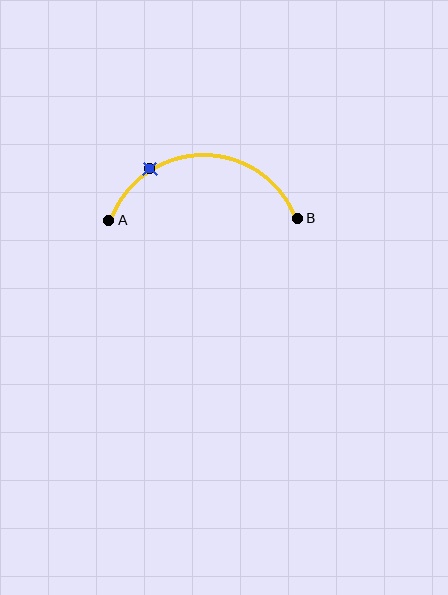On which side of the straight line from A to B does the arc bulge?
The arc bulges above the straight line connecting A and B.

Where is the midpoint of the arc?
The arc midpoint is the point on the curve farthest from the straight line joining A and B. It sits above that line.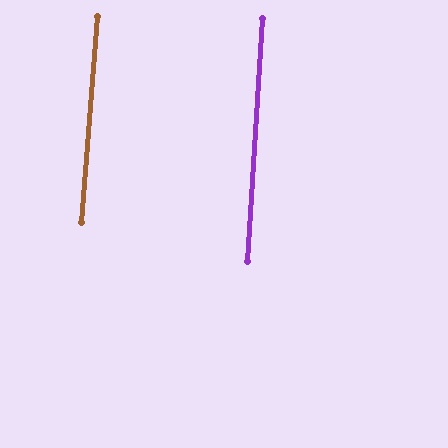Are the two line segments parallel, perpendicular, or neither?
Parallel — their directions differ by only 0.9°.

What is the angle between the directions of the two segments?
Approximately 1 degree.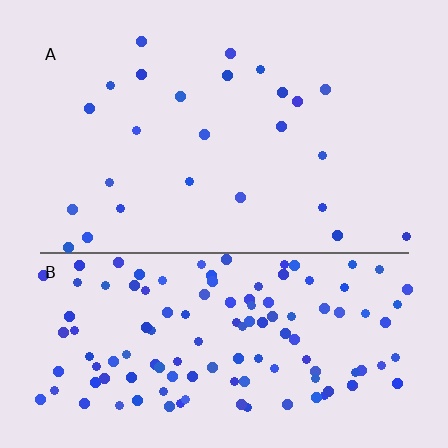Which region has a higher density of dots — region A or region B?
B (the bottom).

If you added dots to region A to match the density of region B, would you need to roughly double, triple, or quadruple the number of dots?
Approximately quadruple.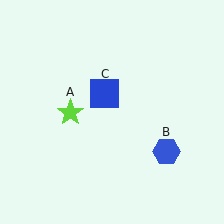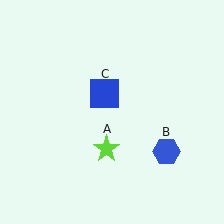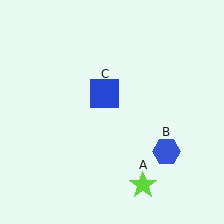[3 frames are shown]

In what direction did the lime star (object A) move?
The lime star (object A) moved down and to the right.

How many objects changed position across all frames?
1 object changed position: lime star (object A).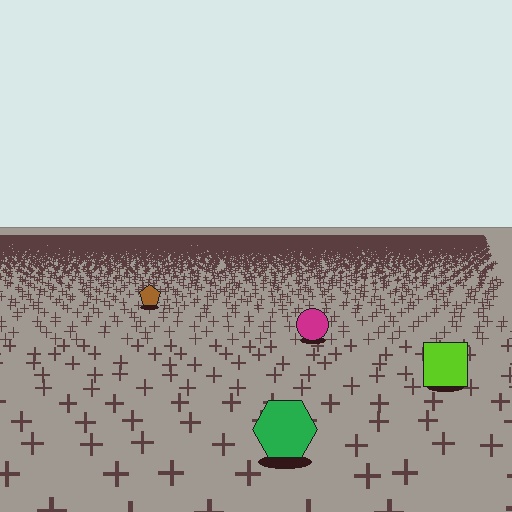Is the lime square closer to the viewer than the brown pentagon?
Yes. The lime square is closer — you can tell from the texture gradient: the ground texture is coarser near it.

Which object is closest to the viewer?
The green hexagon is closest. The texture marks near it are larger and more spread out.